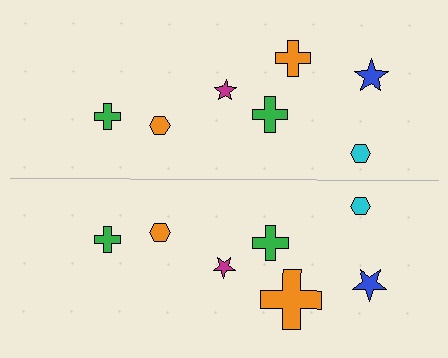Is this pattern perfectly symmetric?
No, the pattern is not perfectly symmetric. The orange cross on the bottom side has a different size than its mirror counterpart.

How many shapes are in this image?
There are 14 shapes in this image.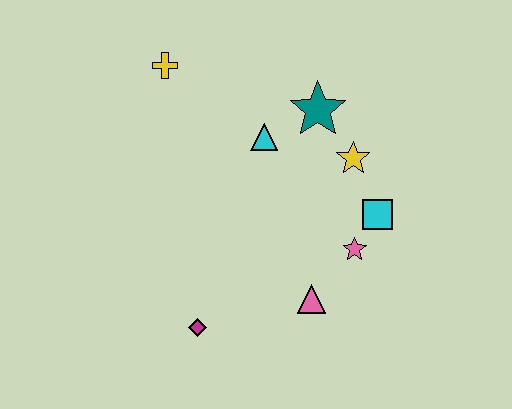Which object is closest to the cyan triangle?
The teal star is closest to the cyan triangle.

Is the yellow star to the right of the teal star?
Yes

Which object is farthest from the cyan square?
The yellow cross is farthest from the cyan square.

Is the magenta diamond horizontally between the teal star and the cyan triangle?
No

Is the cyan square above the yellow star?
No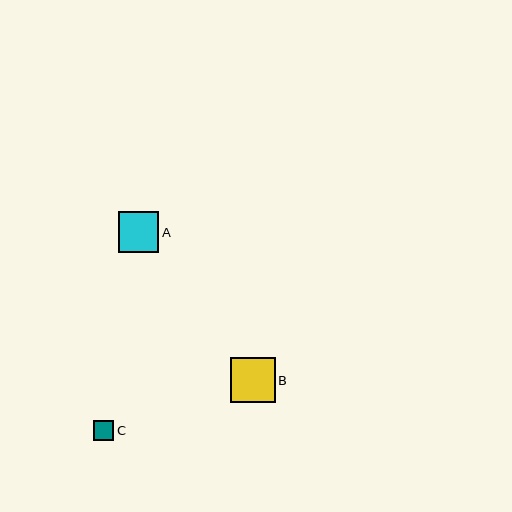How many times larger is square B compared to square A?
Square B is approximately 1.1 times the size of square A.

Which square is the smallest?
Square C is the smallest with a size of approximately 20 pixels.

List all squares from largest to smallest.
From largest to smallest: B, A, C.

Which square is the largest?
Square B is the largest with a size of approximately 45 pixels.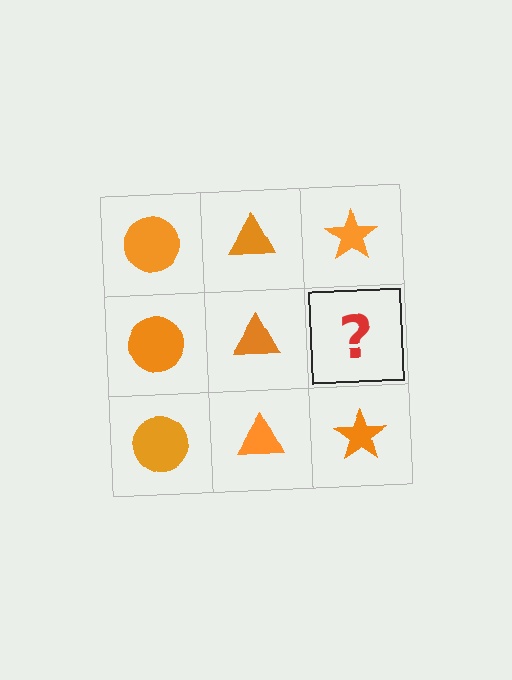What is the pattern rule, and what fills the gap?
The rule is that each column has a consistent shape. The gap should be filled with an orange star.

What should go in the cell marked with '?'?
The missing cell should contain an orange star.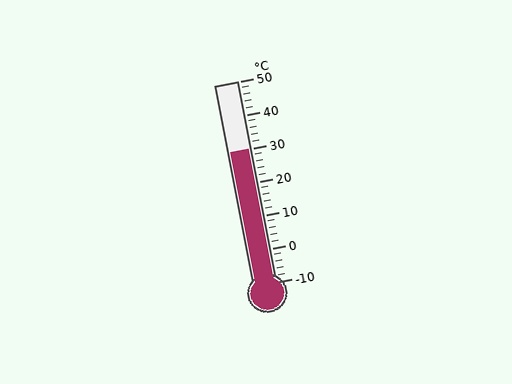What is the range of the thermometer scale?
The thermometer scale ranges from -10°C to 50°C.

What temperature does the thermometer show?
The thermometer shows approximately 30°C.